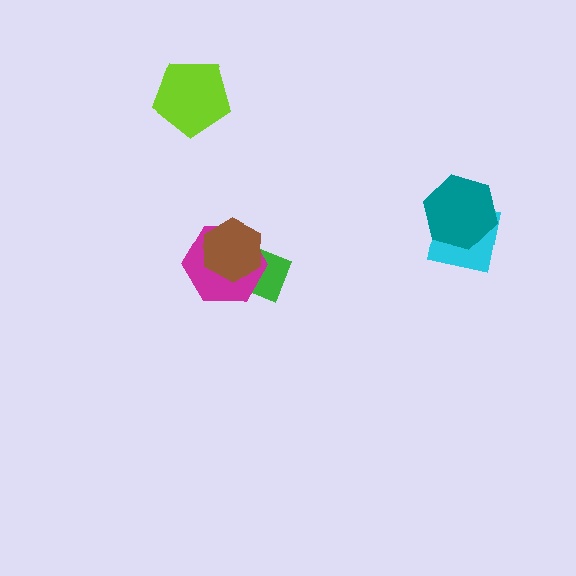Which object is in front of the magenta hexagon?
The brown hexagon is in front of the magenta hexagon.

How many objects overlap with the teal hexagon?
1 object overlaps with the teal hexagon.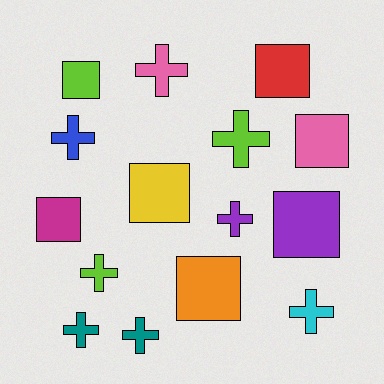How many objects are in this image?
There are 15 objects.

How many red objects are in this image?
There is 1 red object.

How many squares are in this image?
There are 7 squares.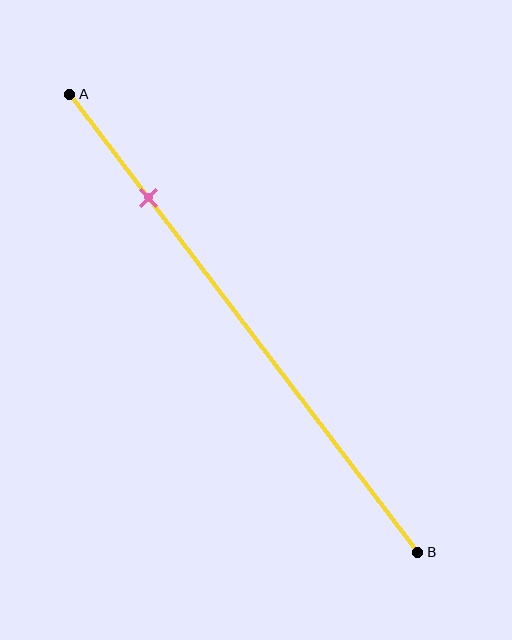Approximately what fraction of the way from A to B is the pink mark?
The pink mark is approximately 25% of the way from A to B.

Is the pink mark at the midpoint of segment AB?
No, the mark is at about 25% from A, not at the 50% midpoint.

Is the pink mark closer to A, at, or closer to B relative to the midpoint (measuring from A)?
The pink mark is closer to point A than the midpoint of segment AB.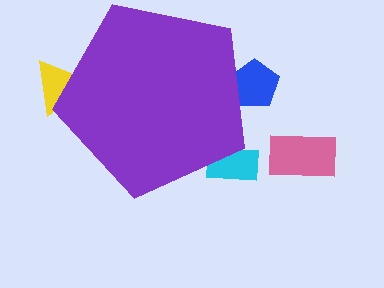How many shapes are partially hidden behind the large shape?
3 shapes are partially hidden.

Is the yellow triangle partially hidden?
Yes, the yellow triangle is partially hidden behind the purple pentagon.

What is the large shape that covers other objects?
A purple pentagon.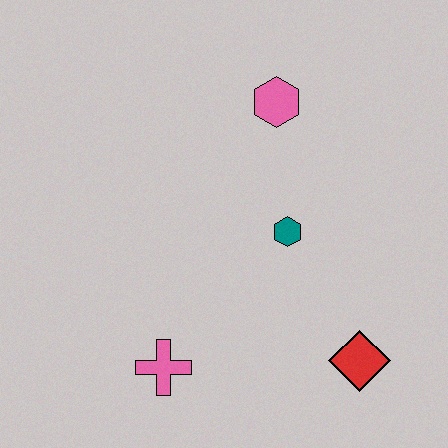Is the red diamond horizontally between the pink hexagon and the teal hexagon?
No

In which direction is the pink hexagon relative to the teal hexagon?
The pink hexagon is above the teal hexagon.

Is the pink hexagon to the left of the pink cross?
No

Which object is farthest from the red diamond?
The pink hexagon is farthest from the red diamond.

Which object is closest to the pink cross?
The teal hexagon is closest to the pink cross.